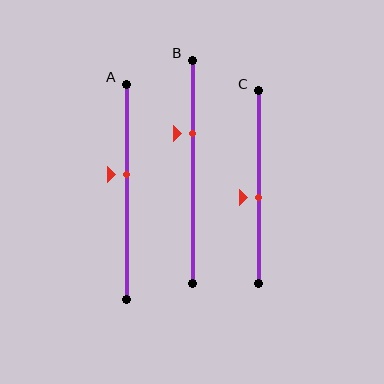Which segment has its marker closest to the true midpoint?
Segment C has its marker closest to the true midpoint.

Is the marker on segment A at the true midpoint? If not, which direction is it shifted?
No, the marker on segment A is shifted upward by about 8% of the segment length.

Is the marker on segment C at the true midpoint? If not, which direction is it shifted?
No, the marker on segment C is shifted downward by about 5% of the segment length.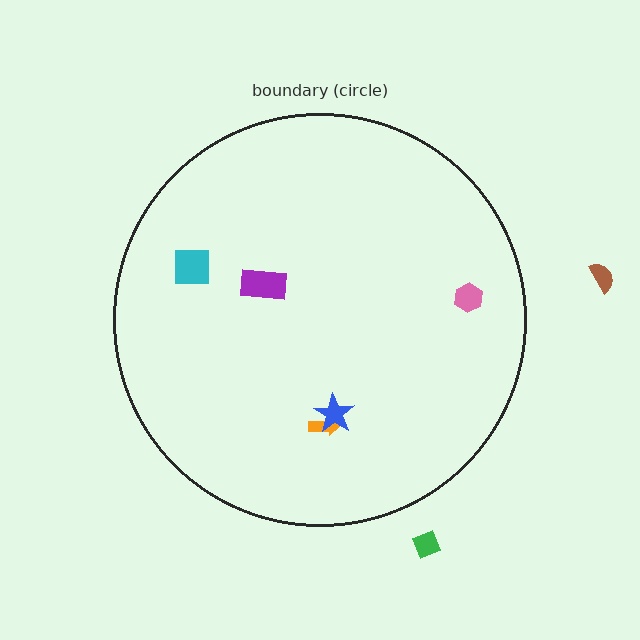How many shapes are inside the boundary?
5 inside, 2 outside.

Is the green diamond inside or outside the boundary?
Outside.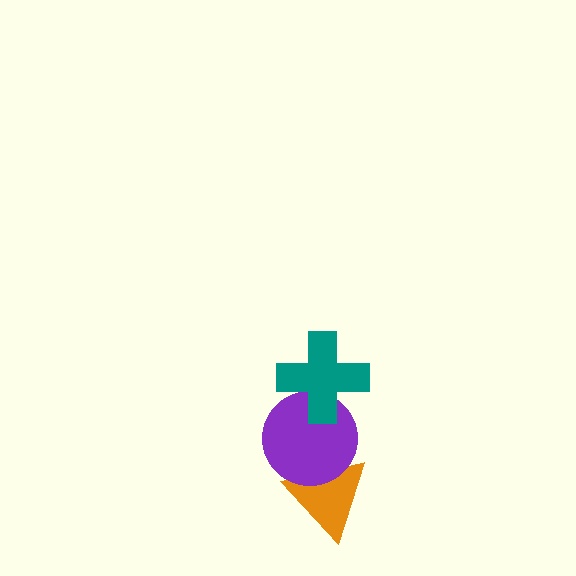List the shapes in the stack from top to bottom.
From top to bottom: the teal cross, the purple circle, the orange triangle.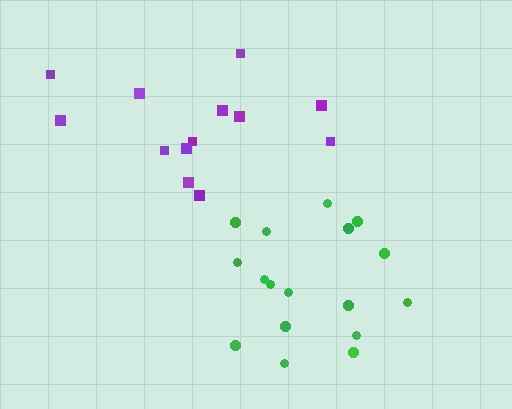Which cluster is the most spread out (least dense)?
Purple.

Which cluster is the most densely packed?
Green.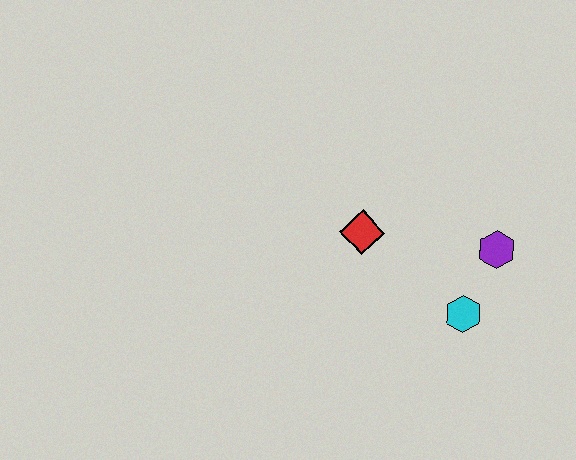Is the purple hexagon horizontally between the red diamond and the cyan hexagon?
No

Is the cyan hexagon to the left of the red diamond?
No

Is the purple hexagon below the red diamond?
Yes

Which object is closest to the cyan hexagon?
The purple hexagon is closest to the cyan hexagon.